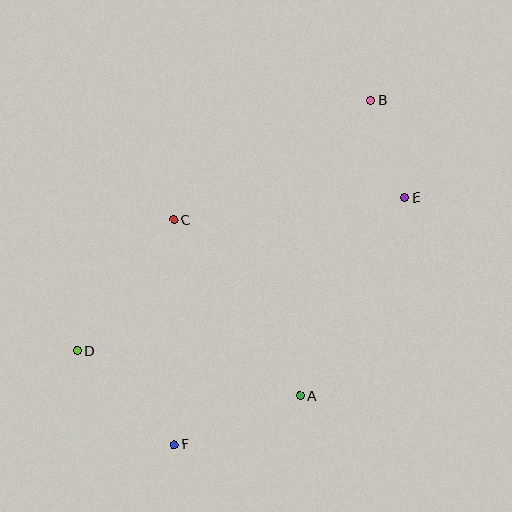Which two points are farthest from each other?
Points B and F are farthest from each other.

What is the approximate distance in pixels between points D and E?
The distance between D and E is approximately 361 pixels.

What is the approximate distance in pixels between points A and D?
The distance between A and D is approximately 227 pixels.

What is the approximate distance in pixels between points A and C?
The distance between A and C is approximately 216 pixels.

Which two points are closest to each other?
Points B and E are closest to each other.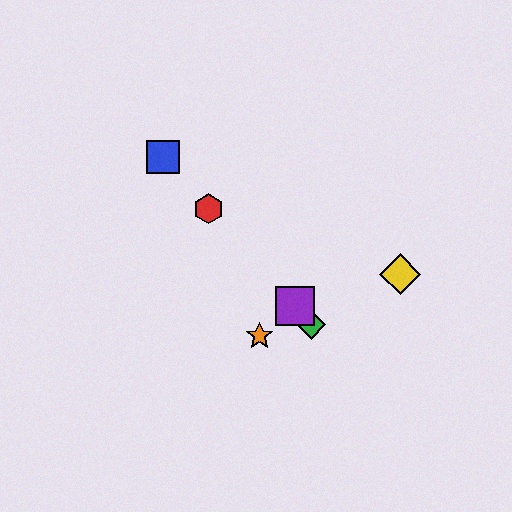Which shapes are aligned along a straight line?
The red hexagon, the blue square, the green diamond, the purple square are aligned along a straight line.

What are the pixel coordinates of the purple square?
The purple square is at (295, 306).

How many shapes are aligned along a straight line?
4 shapes (the red hexagon, the blue square, the green diamond, the purple square) are aligned along a straight line.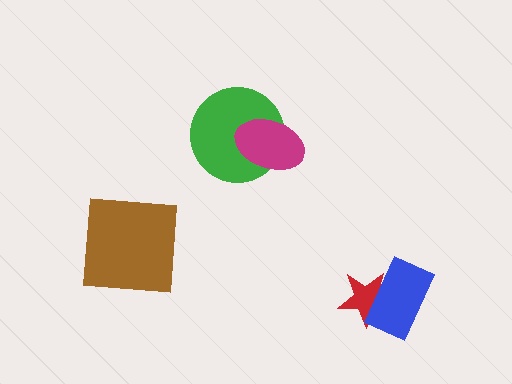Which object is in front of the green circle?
The magenta ellipse is in front of the green circle.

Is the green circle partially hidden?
Yes, it is partially covered by another shape.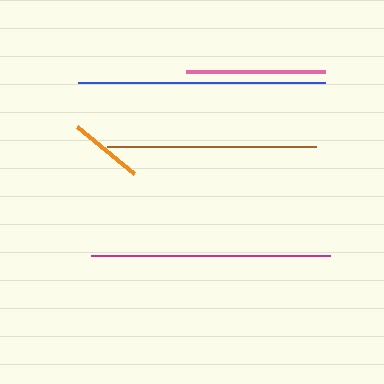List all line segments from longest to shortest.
From longest to shortest: blue, magenta, brown, pink, orange.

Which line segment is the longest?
The blue line is the longest at approximately 247 pixels.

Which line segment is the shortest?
The orange line is the shortest at approximately 74 pixels.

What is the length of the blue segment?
The blue segment is approximately 247 pixels long.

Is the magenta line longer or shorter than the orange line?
The magenta line is longer than the orange line.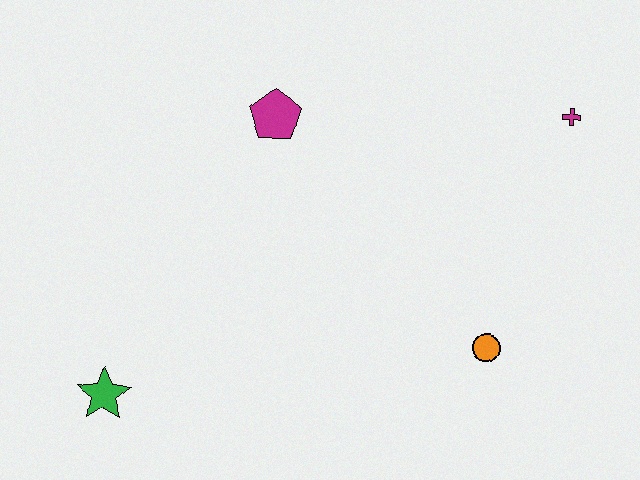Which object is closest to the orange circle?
The magenta cross is closest to the orange circle.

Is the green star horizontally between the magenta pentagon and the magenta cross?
No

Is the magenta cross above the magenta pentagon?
Yes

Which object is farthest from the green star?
The magenta cross is farthest from the green star.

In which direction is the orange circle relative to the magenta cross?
The orange circle is below the magenta cross.